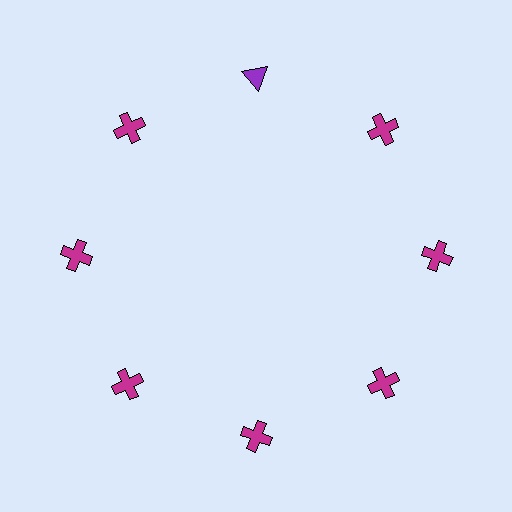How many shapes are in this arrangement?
There are 8 shapes arranged in a ring pattern.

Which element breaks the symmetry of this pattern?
The purple triangle at roughly the 12 o'clock position breaks the symmetry. All other shapes are magenta crosses.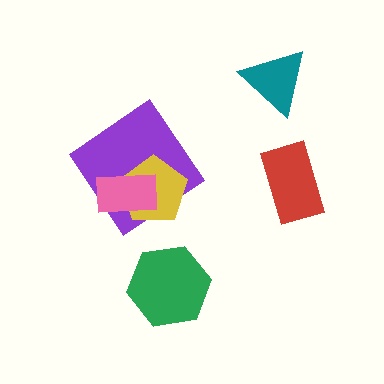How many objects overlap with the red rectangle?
0 objects overlap with the red rectangle.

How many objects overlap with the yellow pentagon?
2 objects overlap with the yellow pentagon.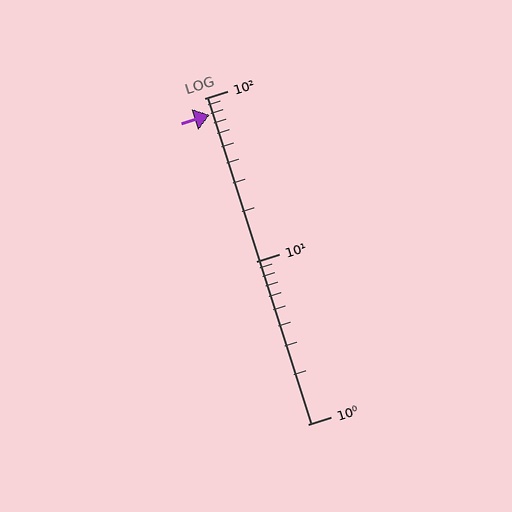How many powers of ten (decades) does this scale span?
The scale spans 2 decades, from 1 to 100.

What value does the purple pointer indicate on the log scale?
The pointer indicates approximately 79.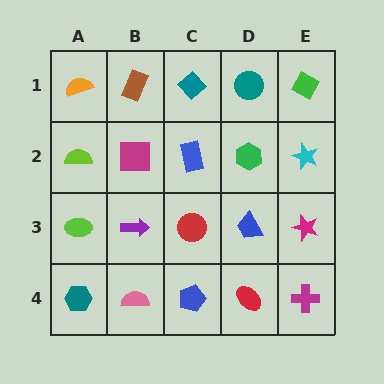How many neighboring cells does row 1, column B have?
3.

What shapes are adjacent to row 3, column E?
A cyan star (row 2, column E), a magenta cross (row 4, column E), a blue trapezoid (row 3, column D).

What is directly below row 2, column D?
A blue trapezoid.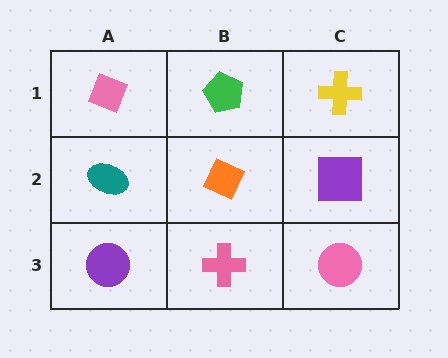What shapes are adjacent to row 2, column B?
A green pentagon (row 1, column B), a pink cross (row 3, column B), a teal ellipse (row 2, column A), a purple square (row 2, column C).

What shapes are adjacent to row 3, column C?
A purple square (row 2, column C), a pink cross (row 3, column B).